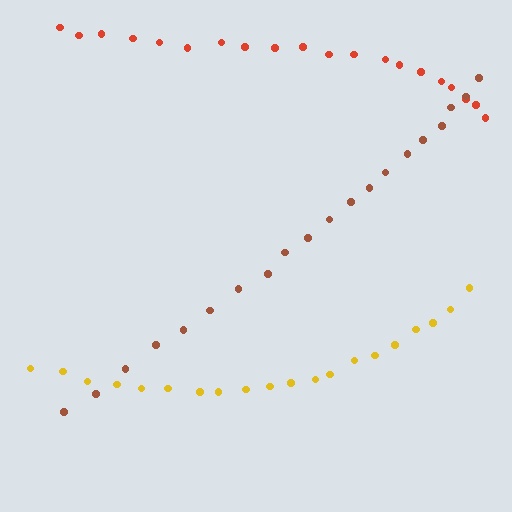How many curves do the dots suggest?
There are 3 distinct paths.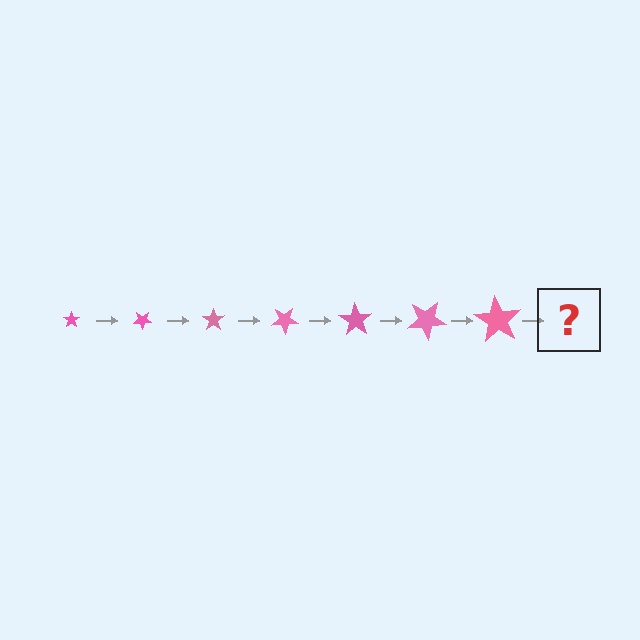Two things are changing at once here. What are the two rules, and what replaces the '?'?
The two rules are that the star grows larger each step and it rotates 35 degrees each step. The '?' should be a star, larger than the previous one and rotated 245 degrees from the start.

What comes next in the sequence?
The next element should be a star, larger than the previous one and rotated 245 degrees from the start.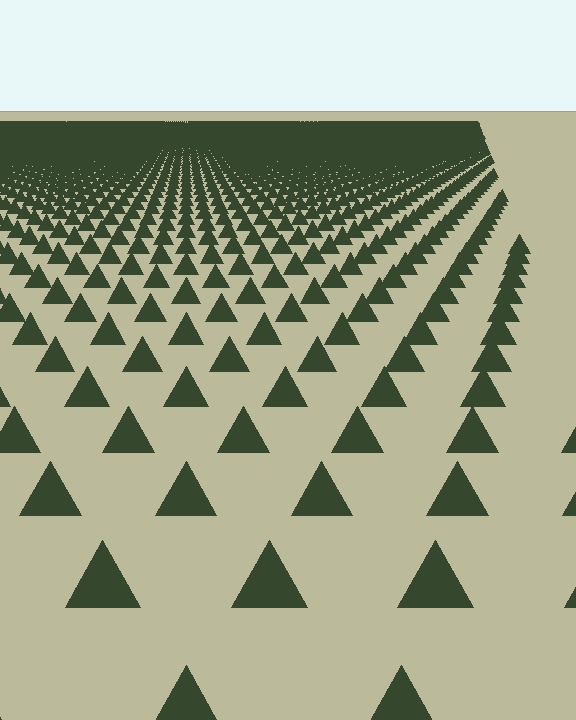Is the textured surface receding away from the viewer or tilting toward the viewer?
The surface is receding away from the viewer. Texture elements get smaller and denser toward the top.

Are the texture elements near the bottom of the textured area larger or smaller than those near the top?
Larger. Near the bottom, elements are closer to the viewer and appear at a bigger on-screen size.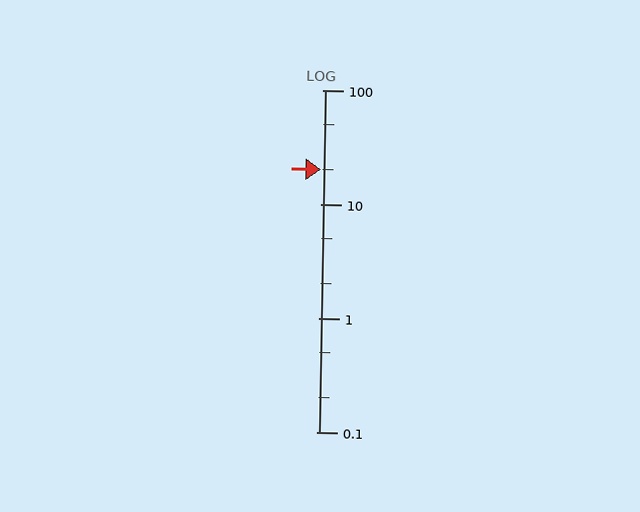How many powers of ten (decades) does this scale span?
The scale spans 3 decades, from 0.1 to 100.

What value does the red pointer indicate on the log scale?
The pointer indicates approximately 20.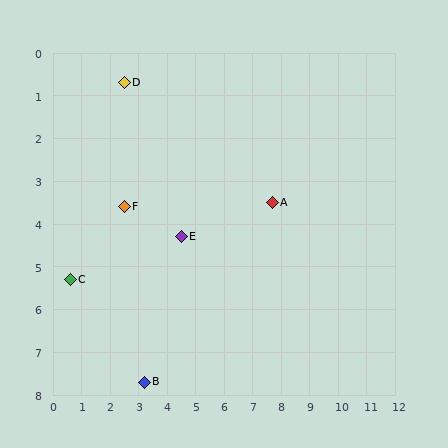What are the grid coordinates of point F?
Point F is at approximately (2.5, 3.6).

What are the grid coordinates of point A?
Point A is at approximately (7.7, 3.5).